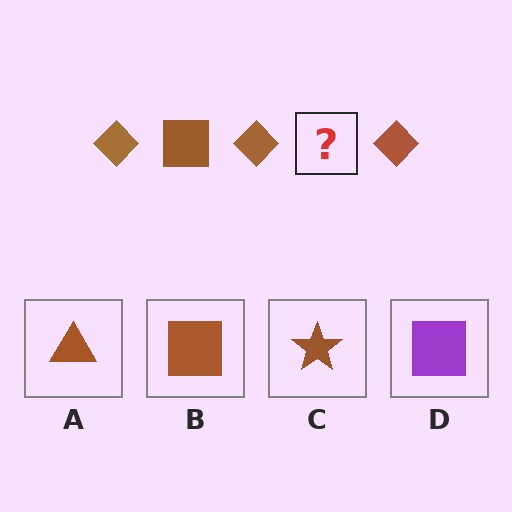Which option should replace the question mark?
Option B.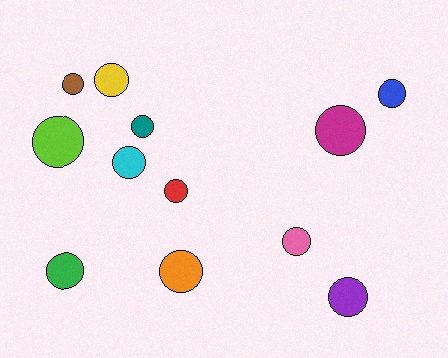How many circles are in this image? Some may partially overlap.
There are 12 circles.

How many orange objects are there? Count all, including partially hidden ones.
There is 1 orange object.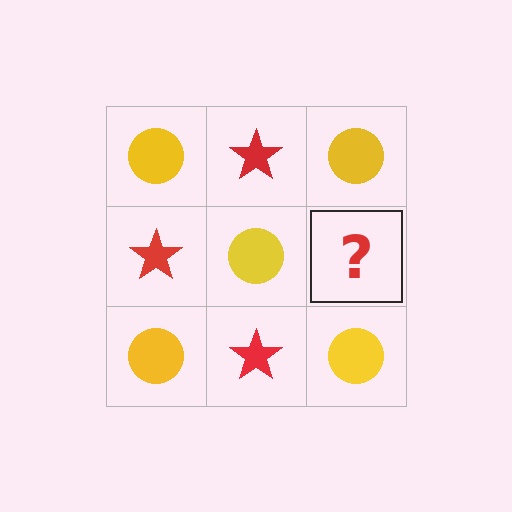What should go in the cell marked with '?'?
The missing cell should contain a red star.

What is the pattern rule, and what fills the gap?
The rule is that it alternates yellow circle and red star in a checkerboard pattern. The gap should be filled with a red star.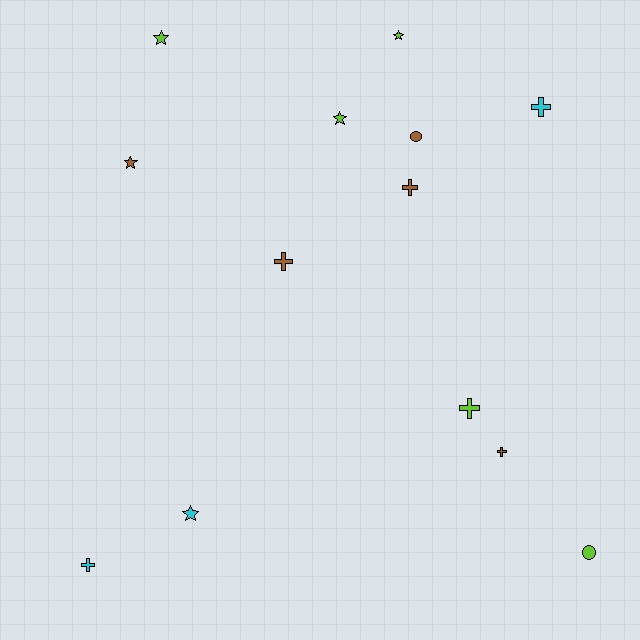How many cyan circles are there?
There are no cyan circles.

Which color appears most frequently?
Brown, with 5 objects.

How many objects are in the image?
There are 13 objects.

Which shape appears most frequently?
Cross, with 6 objects.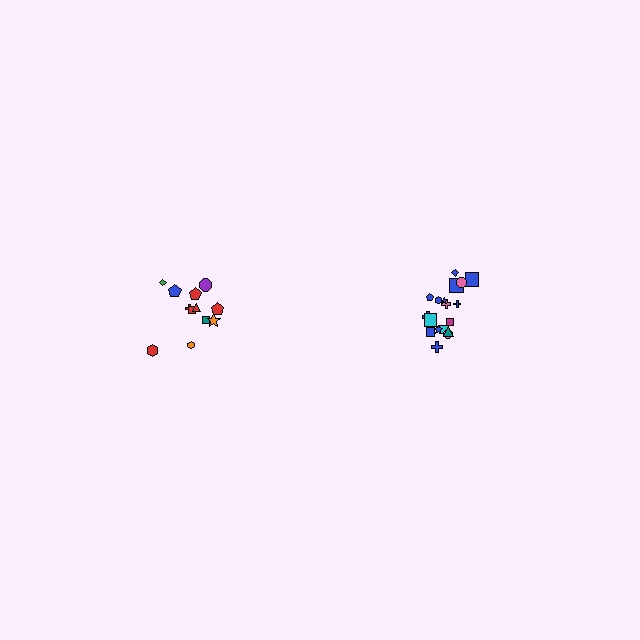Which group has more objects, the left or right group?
The right group.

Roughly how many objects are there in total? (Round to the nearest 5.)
Roughly 30 objects in total.